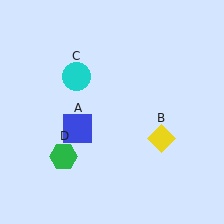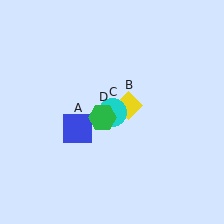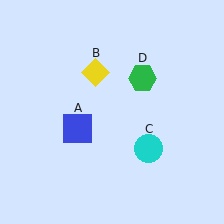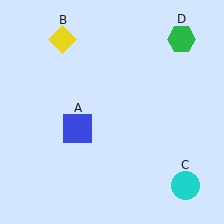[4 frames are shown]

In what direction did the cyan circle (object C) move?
The cyan circle (object C) moved down and to the right.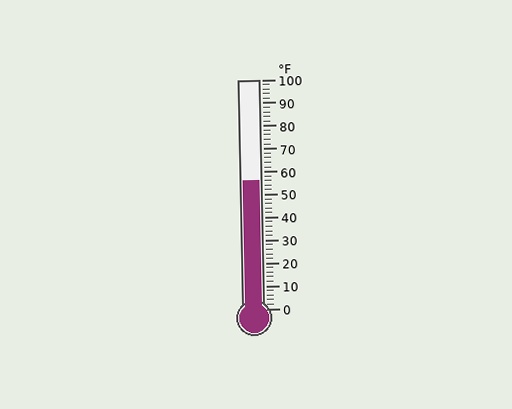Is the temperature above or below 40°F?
The temperature is above 40°F.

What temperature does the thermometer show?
The thermometer shows approximately 56°F.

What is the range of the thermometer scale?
The thermometer scale ranges from 0°F to 100°F.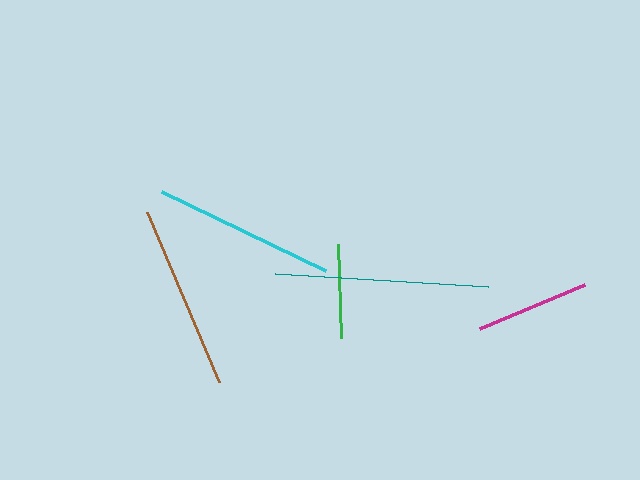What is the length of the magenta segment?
The magenta segment is approximately 114 pixels long.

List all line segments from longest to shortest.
From longest to shortest: teal, brown, cyan, magenta, green.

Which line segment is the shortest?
The green line is the shortest at approximately 94 pixels.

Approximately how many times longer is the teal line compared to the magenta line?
The teal line is approximately 1.9 times the length of the magenta line.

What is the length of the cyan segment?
The cyan segment is approximately 182 pixels long.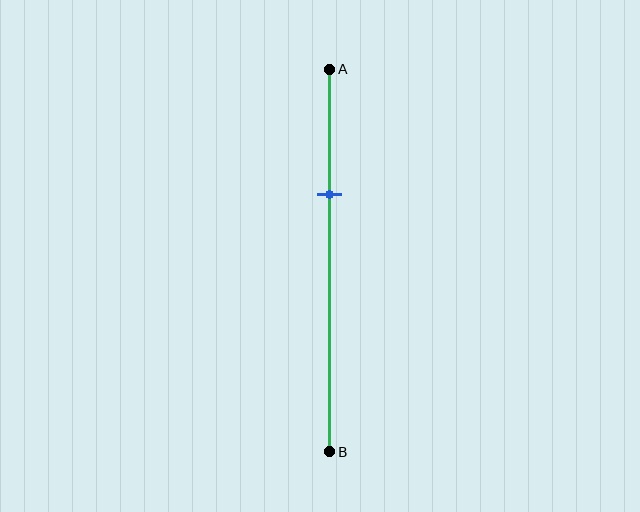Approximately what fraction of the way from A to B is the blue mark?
The blue mark is approximately 35% of the way from A to B.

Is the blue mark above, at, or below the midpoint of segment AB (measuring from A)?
The blue mark is above the midpoint of segment AB.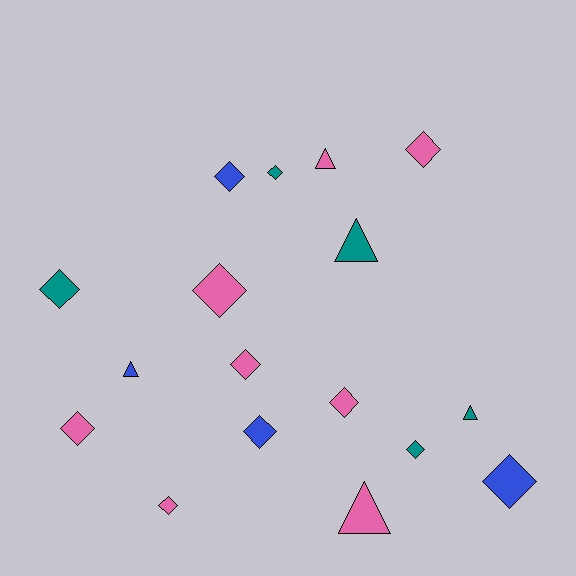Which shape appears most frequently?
Diamond, with 12 objects.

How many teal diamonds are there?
There are 3 teal diamonds.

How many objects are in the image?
There are 17 objects.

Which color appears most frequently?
Pink, with 8 objects.